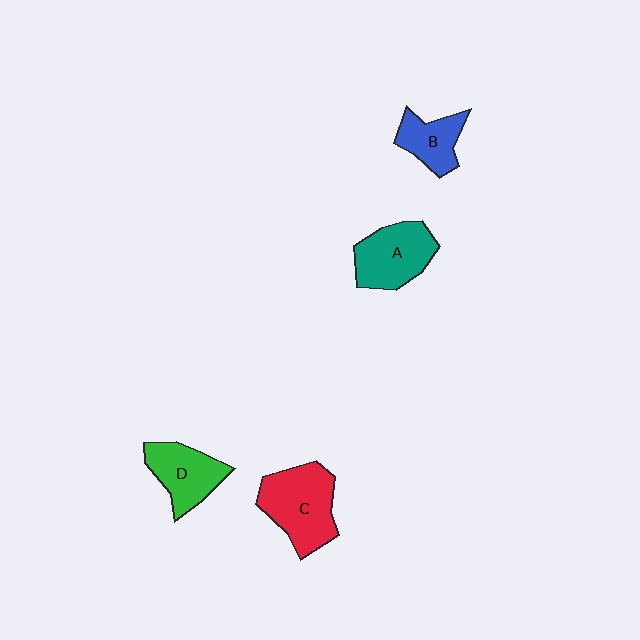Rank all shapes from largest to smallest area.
From largest to smallest: C (red), A (teal), D (green), B (blue).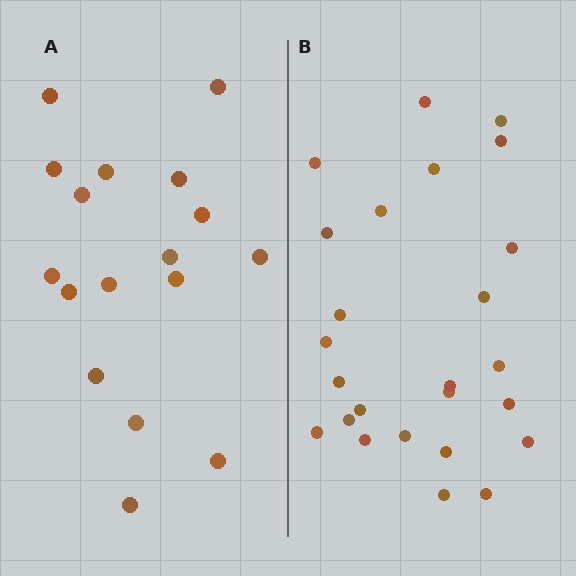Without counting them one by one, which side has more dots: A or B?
Region B (the right region) has more dots.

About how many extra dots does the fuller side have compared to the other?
Region B has roughly 8 or so more dots than region A.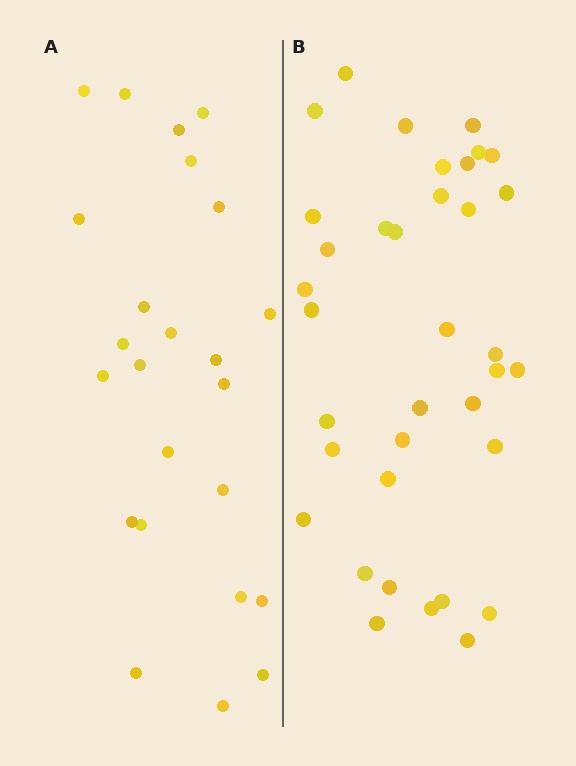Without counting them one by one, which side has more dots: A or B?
Region B (the right region) has more dots.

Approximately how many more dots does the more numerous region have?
Region B has roughly 12 or so more dots than region A.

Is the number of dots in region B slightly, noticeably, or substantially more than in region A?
Region B has substantially more. The ratio is roughly 1.5 to 1.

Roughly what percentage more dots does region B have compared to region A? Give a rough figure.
About 50% more.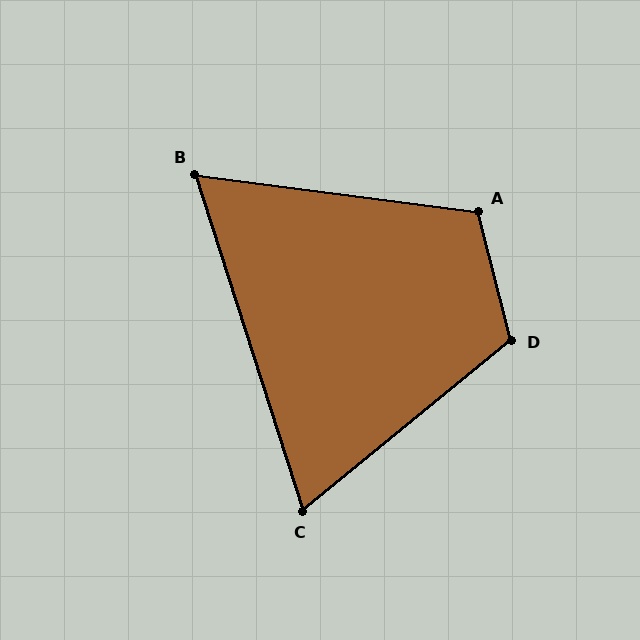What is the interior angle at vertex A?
Approximately 112 degrees (obtuse).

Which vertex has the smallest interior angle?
B, at approximately 65 degrees.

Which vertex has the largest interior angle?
D, at approximately 115 degrees.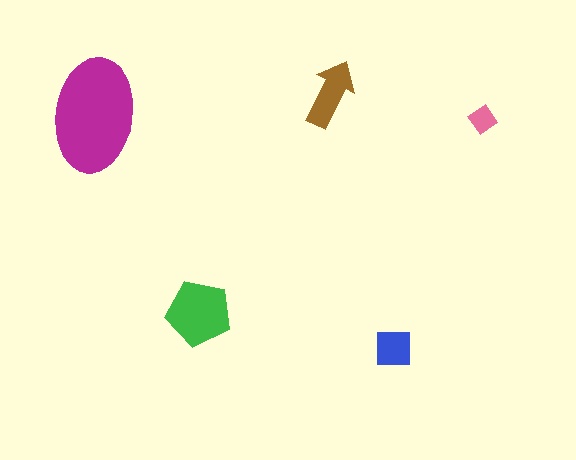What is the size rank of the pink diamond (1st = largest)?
5th.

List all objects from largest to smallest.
The magenta ellipse, the green pentagon, the brown arrow, the blue square, the pink diamond.